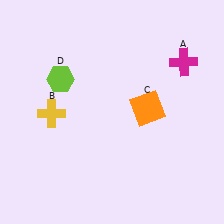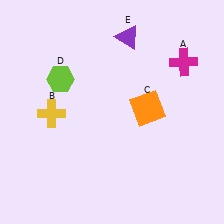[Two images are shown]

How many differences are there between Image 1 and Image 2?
There is 1 difference between the two images.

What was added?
A purple triangle (E) was added in Image 2.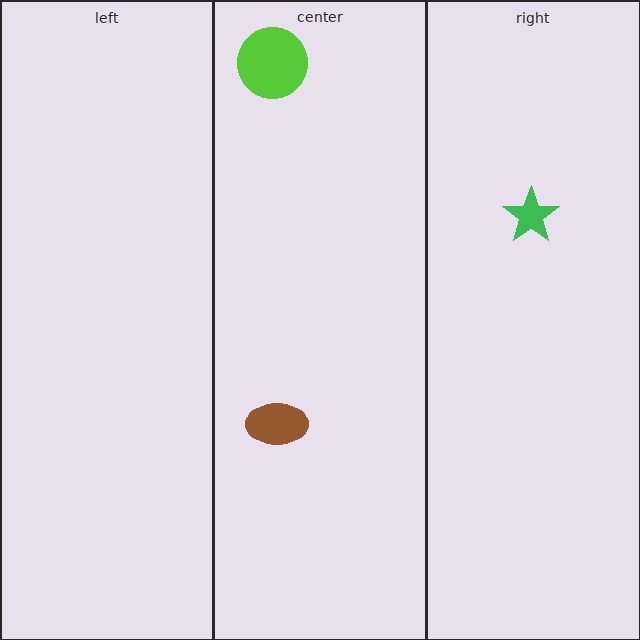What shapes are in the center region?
The lime circle, the brown ellipse.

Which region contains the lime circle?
The center region.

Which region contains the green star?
The right region.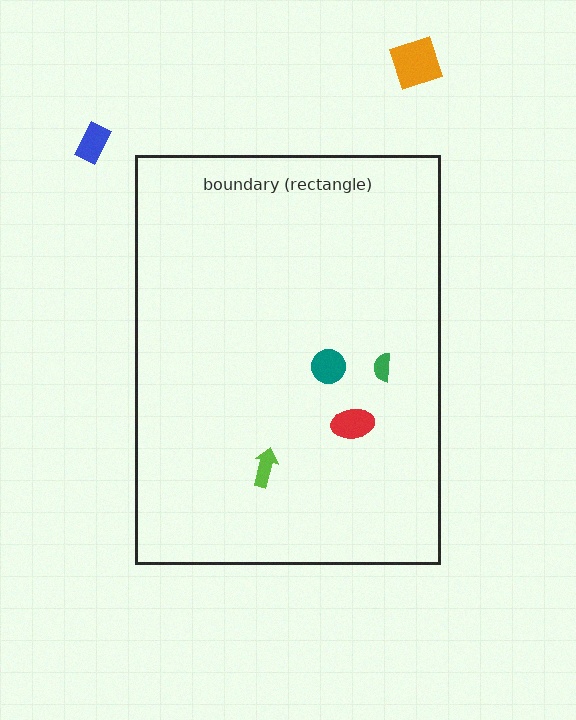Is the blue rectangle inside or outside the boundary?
Outside.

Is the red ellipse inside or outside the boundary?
Inside.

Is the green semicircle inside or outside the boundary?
Inside.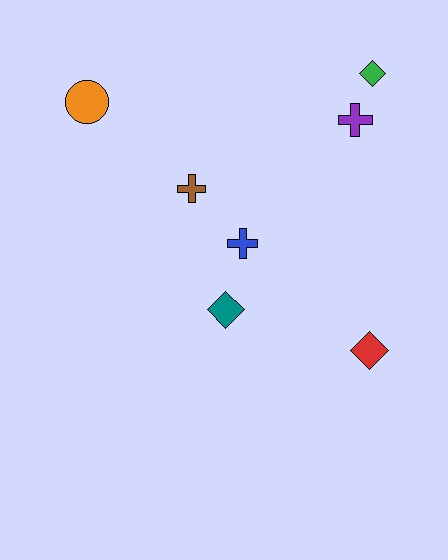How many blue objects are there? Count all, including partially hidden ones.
There is 1 blue object.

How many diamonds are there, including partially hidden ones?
There are 3 diamonds.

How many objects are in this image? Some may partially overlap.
There are 7 objects.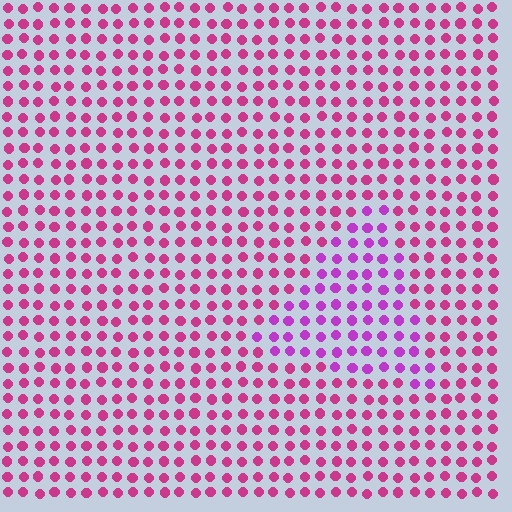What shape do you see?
I see a triangle.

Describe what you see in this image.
The image is filled with small magenta elements in a uniform arrangement. A triangle-shaped region is visible where the elements are tinted to a slightly different hue, forming a subtle color boundary.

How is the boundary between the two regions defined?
The boundary is defined purely by a slight shift in hue (about 31 degrees). Spacing, size, and orientation are identical on both sides.